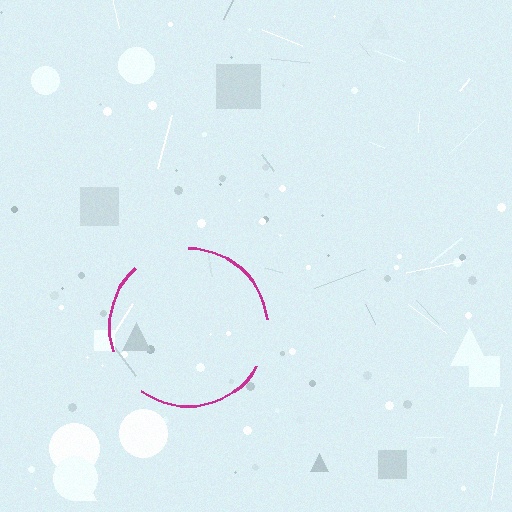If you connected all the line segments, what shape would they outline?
They would outline a circle.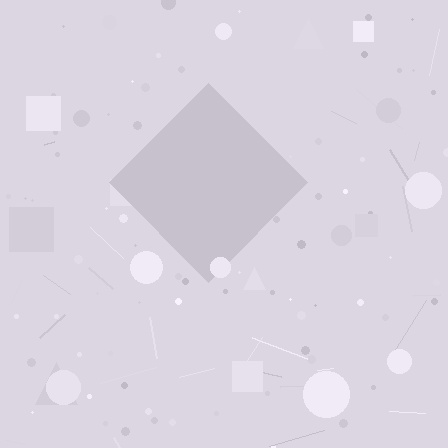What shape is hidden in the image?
A diamond is hidden in the image.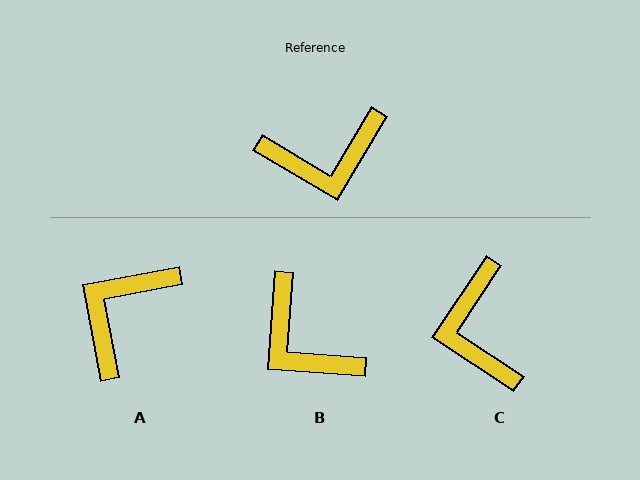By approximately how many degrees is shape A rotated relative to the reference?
Approximately 138 degrees clockwise.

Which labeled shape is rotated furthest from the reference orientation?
A, about 138 degrees away.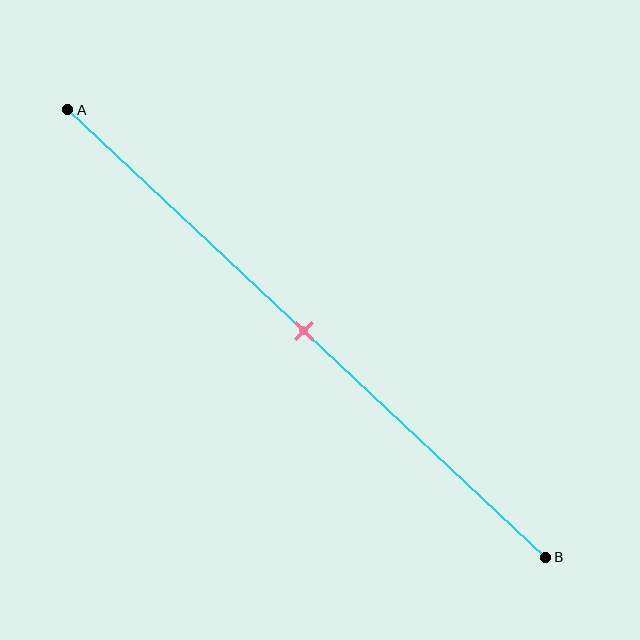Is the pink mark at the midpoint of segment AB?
Yes, the mark is approximately at the midpoint.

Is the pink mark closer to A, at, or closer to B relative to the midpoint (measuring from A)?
The pink mark is approximately at the midpoint of segment AB.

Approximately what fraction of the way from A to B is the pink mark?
The pink mark is approximately 50% of the way from A to B.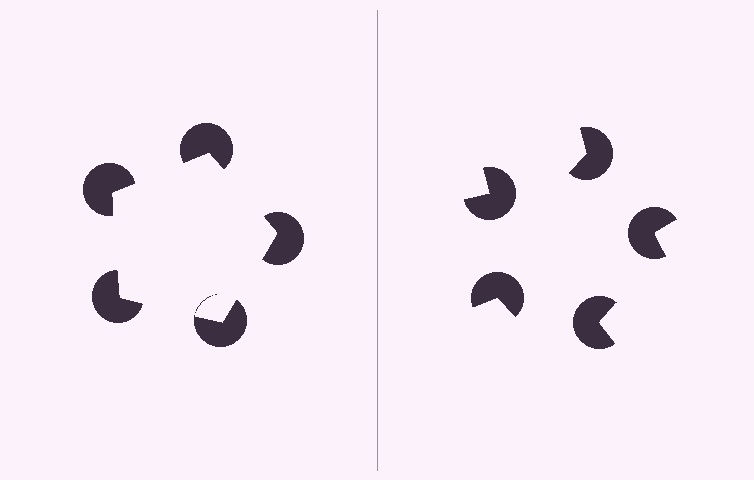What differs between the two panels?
The pac-man discs are positioned identically on both sides; only the wedge orientations differ. On the left they align to a pentagon; on the right they are misaligned.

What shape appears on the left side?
An illusory pentagon.